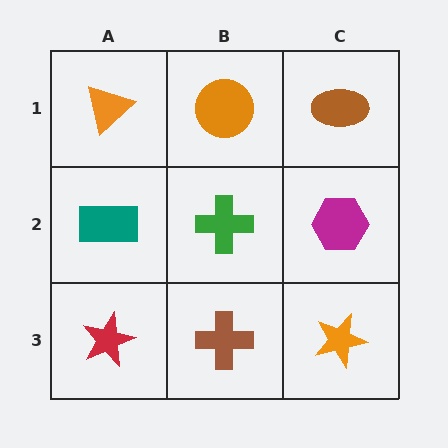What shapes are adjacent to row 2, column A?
An orange triangle (row 1, column A), a red star (row 3, column A), a green cross (row 2, column B).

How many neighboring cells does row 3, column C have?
2.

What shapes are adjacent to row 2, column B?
An orange circle (row 1, column B), a brown cross (row 3, column B), a teal rectangle (row 2, column A), a magenta hexagon (row 2, column C).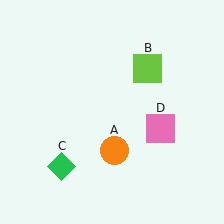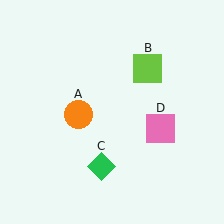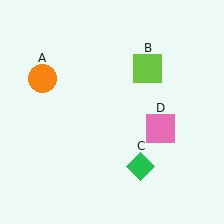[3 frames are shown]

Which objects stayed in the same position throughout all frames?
Lime square (object B) and pink square (object D) remained stationary.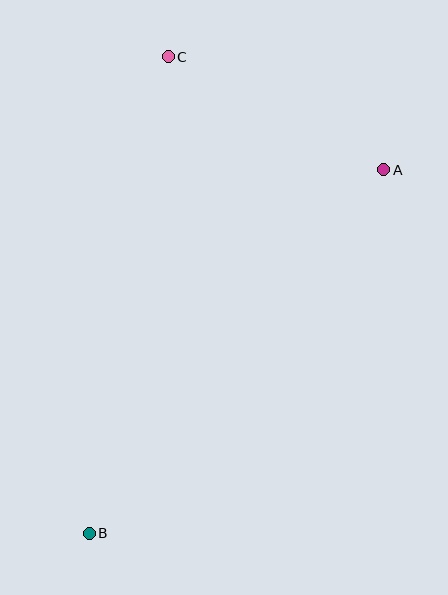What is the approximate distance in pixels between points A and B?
The distance between A and B is approximately 468 pixels.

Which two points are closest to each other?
Points A and C are closest to each other.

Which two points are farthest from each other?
Points B and C are farthest from each other.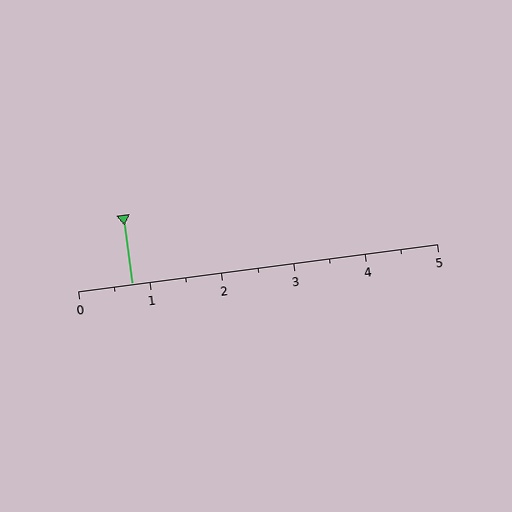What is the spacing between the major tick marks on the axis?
The major ticks are spaced 1 apart.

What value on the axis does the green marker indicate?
The marker indicates approximately 0.8.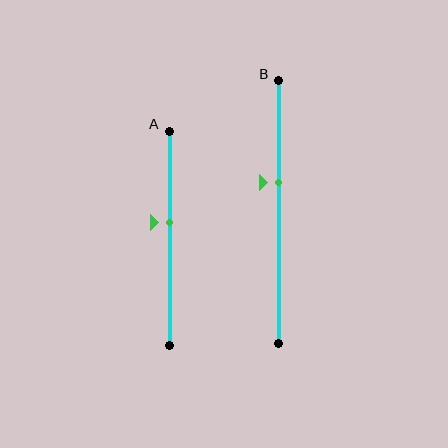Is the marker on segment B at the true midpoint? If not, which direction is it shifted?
No, the marker on segment B is shifted upward by about 11% of the segment length.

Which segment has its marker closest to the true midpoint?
Segment A has its marker closest to the true midpoint.